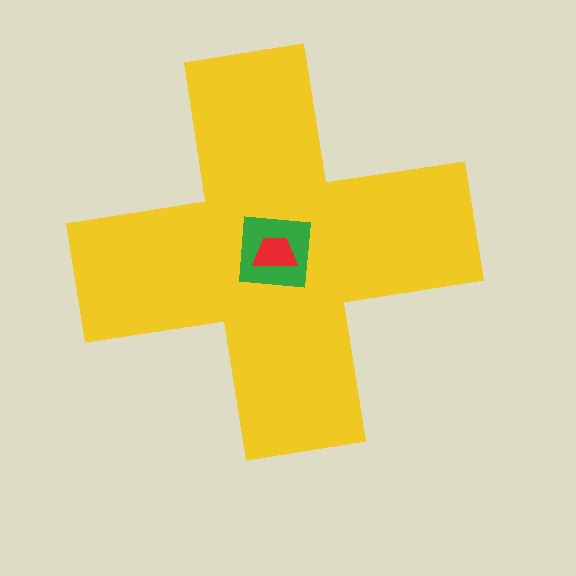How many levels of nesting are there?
3.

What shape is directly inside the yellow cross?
The green square.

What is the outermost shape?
The yellow cross.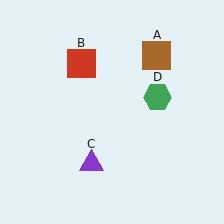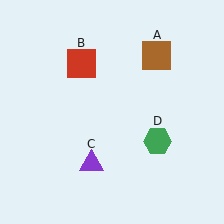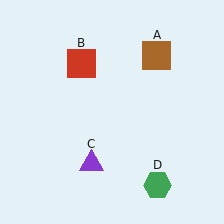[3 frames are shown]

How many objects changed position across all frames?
1 object changed position: green hexagon (object D).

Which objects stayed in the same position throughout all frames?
Brown square (object A) and red square (object B) and purple triangle (object C) remained stationary.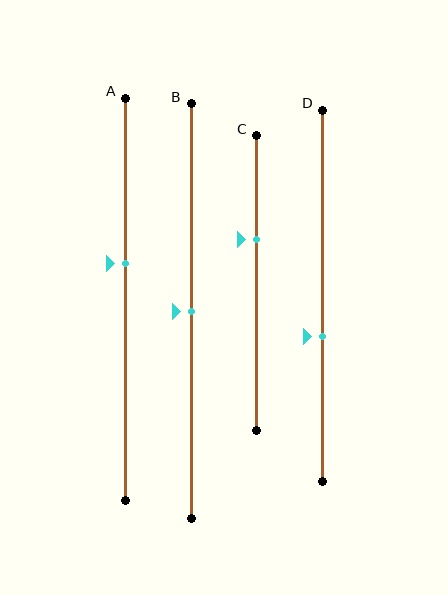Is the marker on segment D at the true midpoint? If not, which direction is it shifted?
No, the marker on segment D is shifted downward by about 11% of the segment length.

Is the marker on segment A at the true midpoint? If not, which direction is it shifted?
No, the marker on segment A is shifted upward by about 9% of the segment length.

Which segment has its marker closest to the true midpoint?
Segment B has its marker closest to the true midpoint.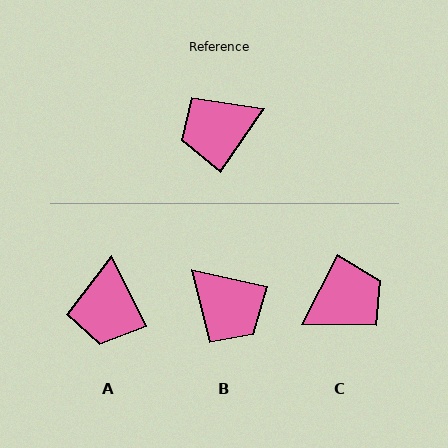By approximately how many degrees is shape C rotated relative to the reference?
Approximately 172 degrees clockwise.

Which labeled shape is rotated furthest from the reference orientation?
C, about 172 degrees away.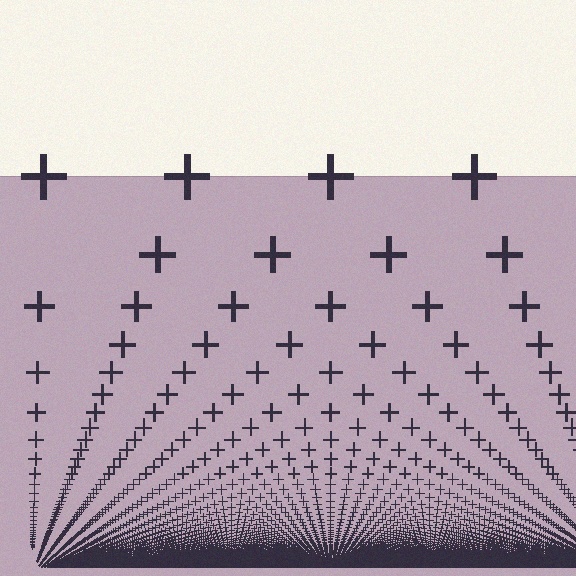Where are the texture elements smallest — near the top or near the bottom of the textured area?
Near the bottom.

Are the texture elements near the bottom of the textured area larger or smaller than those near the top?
Smaller. The gradient is inverted — elements near the bottom are smaller and denser.